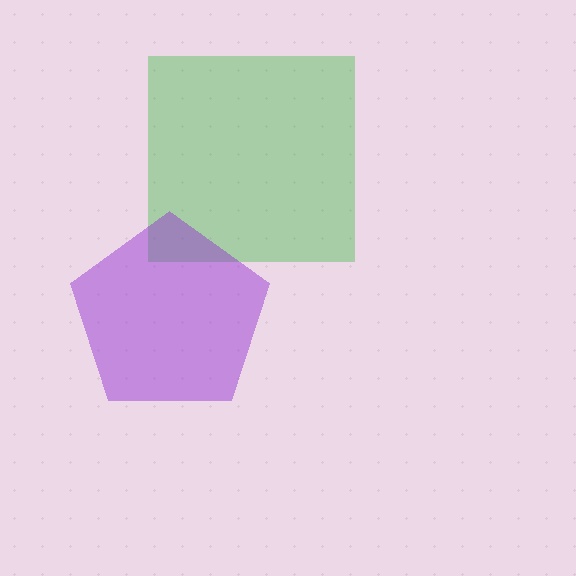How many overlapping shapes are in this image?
There are 2 overlapping shapes in the image.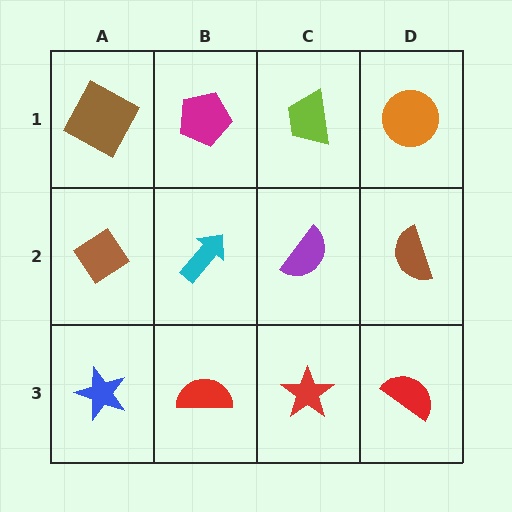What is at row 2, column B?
A cyan arrow.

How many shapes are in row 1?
4 shapes.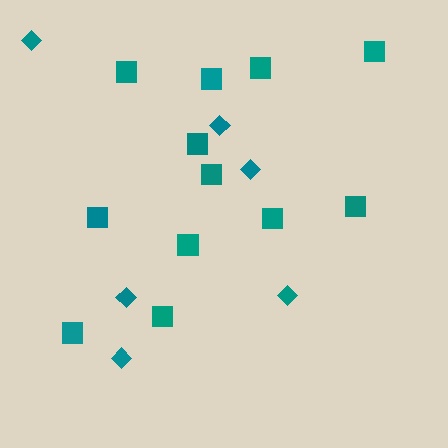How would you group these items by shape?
There are 2 groups: one group of squares (12) and one group of diamonds (6).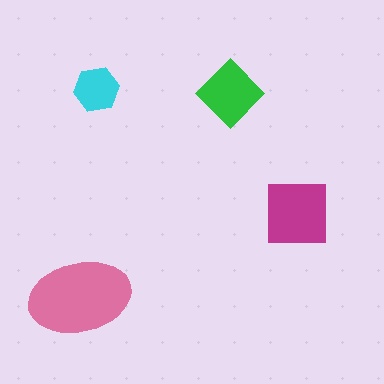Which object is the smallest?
The cyan hexagon.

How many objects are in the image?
There are 4 objects in the image.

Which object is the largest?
The pink ellipse.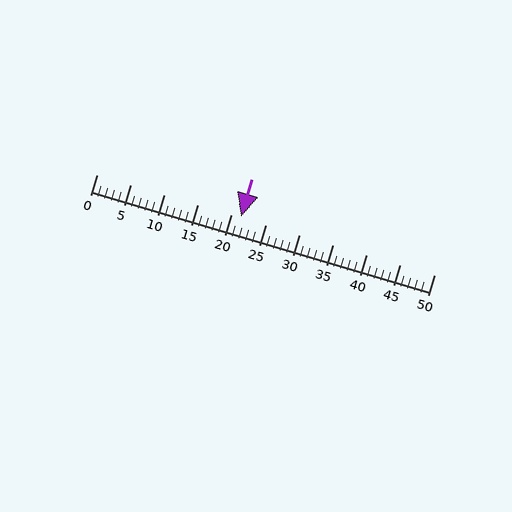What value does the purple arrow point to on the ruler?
The purple arrow points to approximately 21.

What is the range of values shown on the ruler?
The ruler shows values from 0 to 50.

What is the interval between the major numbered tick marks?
The major tick marks are spaced 5 units apart.